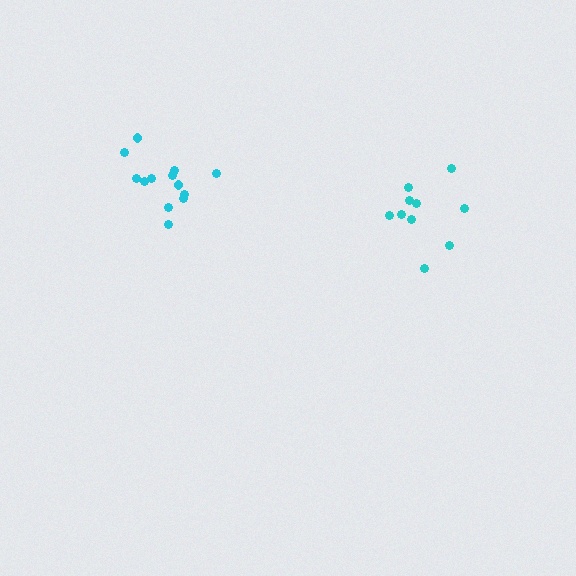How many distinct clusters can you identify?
There are 2 distinct clusters.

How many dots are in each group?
Group 1: 10 dots, Group 2: 13 dots (23 total).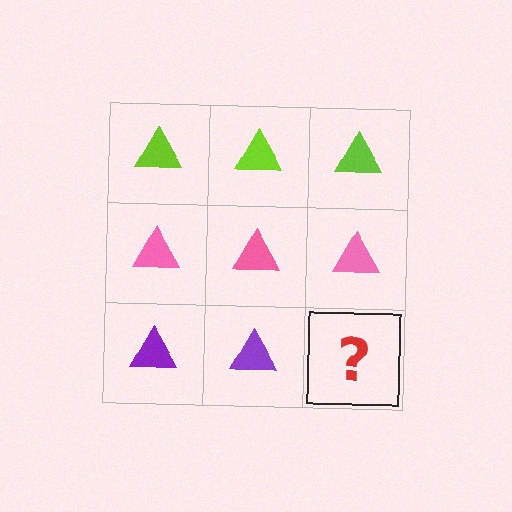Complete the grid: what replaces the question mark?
The question mark should be replaced with a purple triangle.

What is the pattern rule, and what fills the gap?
The rule is that each row has a consistent color. The gap should be filled with a purple triangle.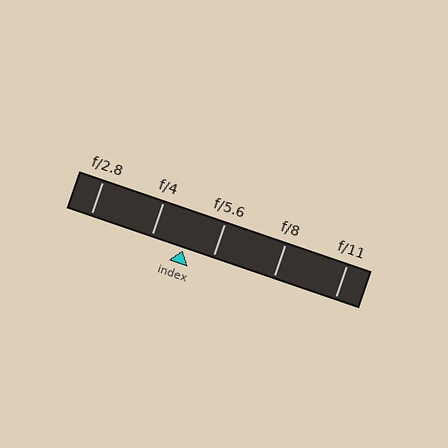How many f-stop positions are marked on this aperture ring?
There are 5 f-stop positions marked.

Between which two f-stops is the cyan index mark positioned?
The index mark is between f/4 and f/5.6.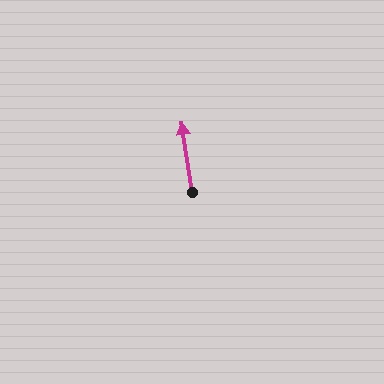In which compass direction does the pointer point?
North.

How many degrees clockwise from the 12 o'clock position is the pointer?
Approximately 351 degrees.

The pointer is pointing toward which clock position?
Roughly 12 o'clock.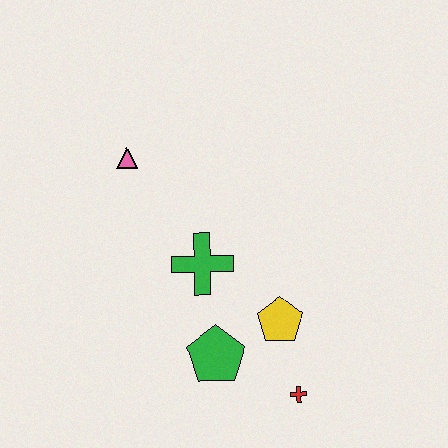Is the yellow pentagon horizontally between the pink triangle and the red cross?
Yes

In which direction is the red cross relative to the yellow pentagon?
The red cross is below the yellow pentagon.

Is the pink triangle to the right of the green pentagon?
No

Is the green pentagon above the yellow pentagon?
No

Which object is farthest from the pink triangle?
The red cross is farthest from the pink triangle.